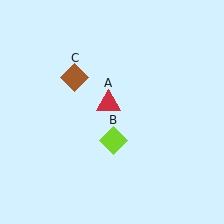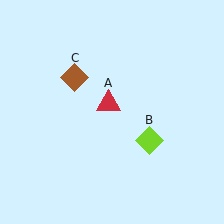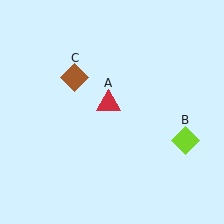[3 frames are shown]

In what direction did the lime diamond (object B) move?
The lime diamond (object B) moved right.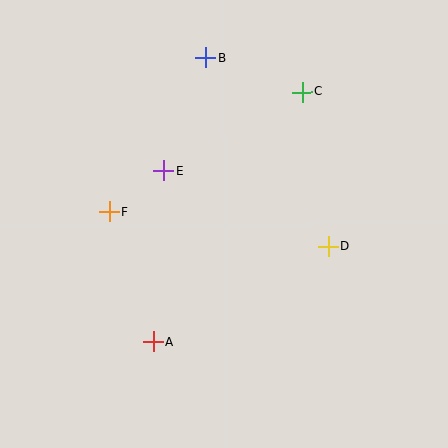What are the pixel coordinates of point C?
Point C is at (303, 92).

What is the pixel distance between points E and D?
The distance between E and D is 182 pixels.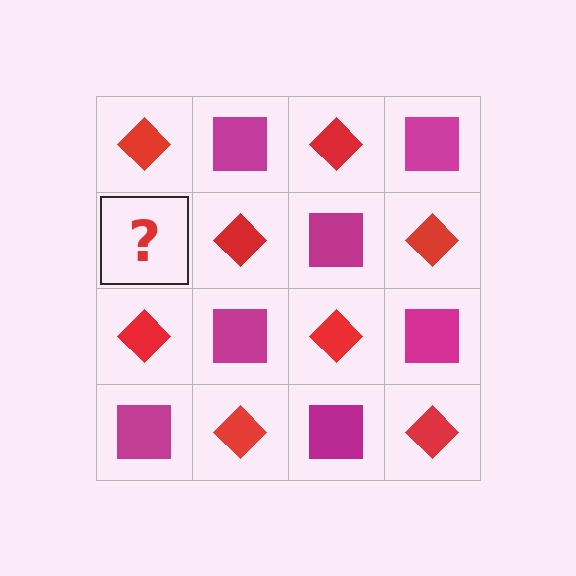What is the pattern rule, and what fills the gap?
The rule is that it alternates red diamond and magenta square in a checkerboard pattern. The gap should be filled with a magenta square.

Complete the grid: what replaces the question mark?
The question mark should be replaced with a magenta square.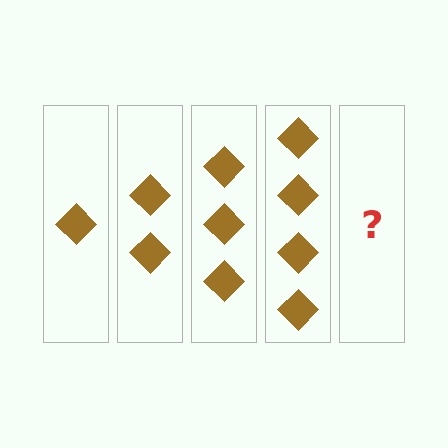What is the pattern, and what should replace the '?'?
The pattern is that each step adds one more diamond. The '?' should be 5 diamonds.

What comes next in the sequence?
The next element should be 5 diamonds.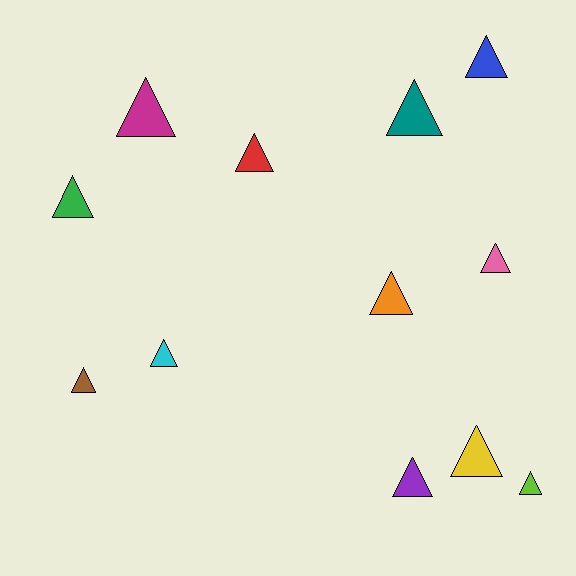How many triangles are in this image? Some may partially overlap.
There are 12 triangles.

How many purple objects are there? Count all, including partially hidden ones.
There is 1 purple object.